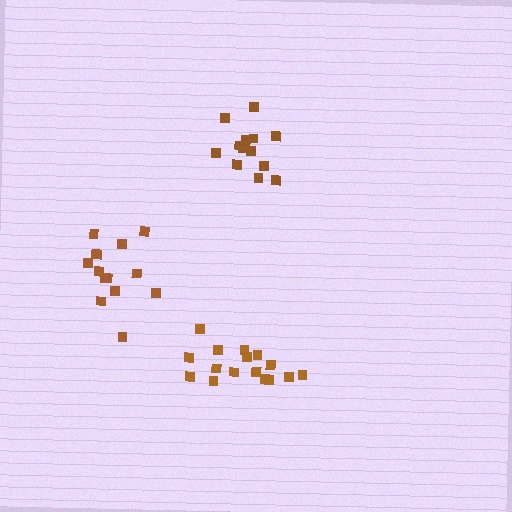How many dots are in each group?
Group 1: 14 dots, Group 2: 14 dots, Group 3: 16 dots (44 total).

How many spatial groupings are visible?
There are 3 spatial groupings.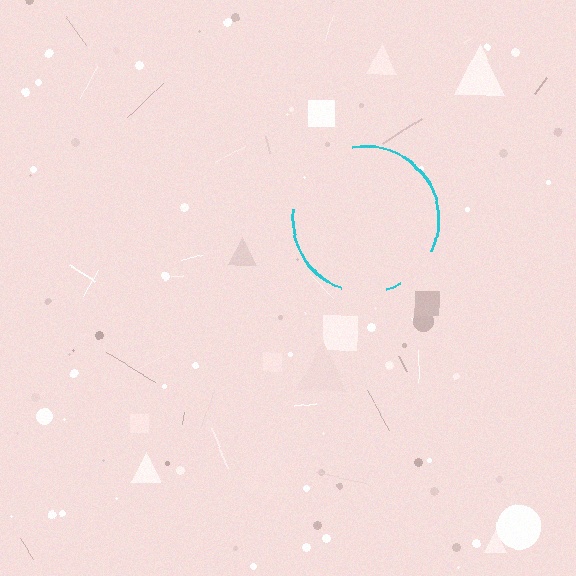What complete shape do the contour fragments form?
The contour fragments form a circle.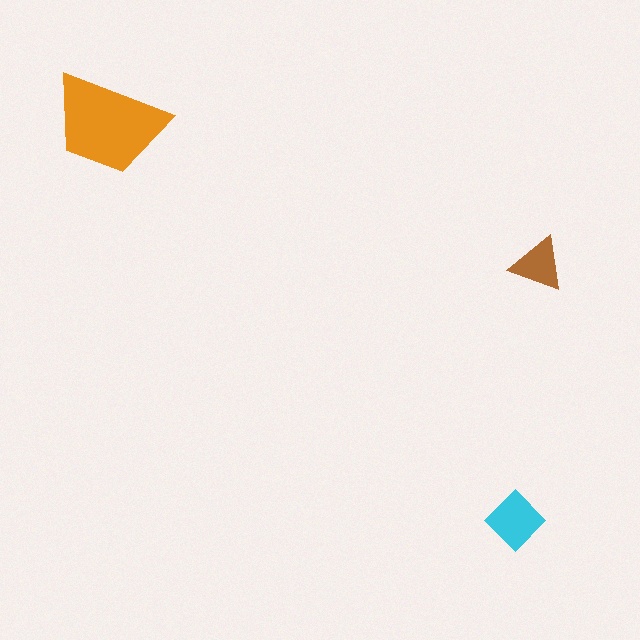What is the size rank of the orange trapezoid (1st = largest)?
1st.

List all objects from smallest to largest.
The brown triangle, the cyan diamond, the orange trapezoid.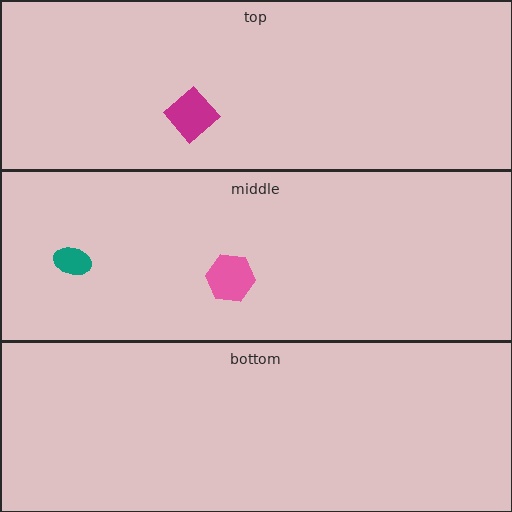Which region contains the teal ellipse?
The middle region.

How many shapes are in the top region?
1.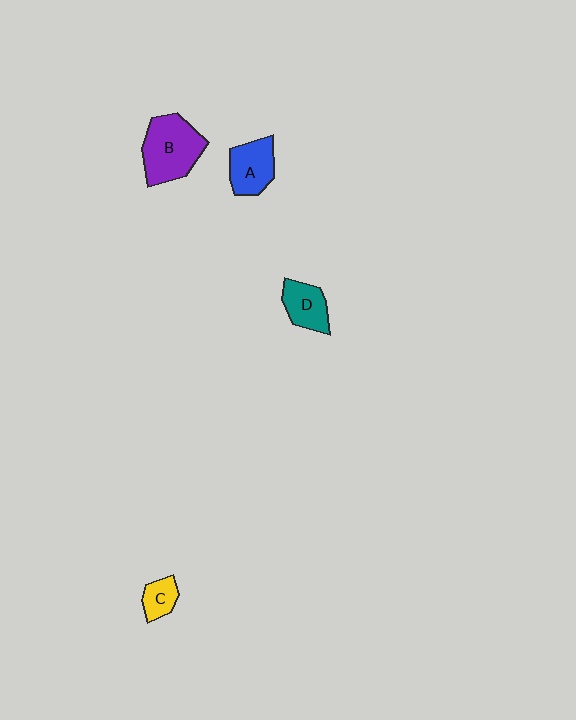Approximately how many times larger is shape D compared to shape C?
Approximately 1.5 times.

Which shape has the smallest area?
Shape C (yellow).